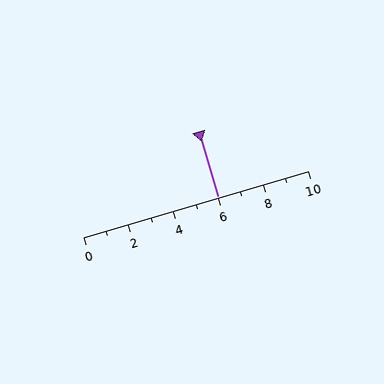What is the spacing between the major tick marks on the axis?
The major ticks are spaced 2 apart.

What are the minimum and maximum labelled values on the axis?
The axis runs from 0 to 10.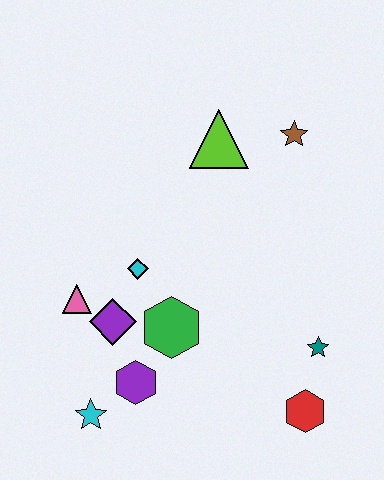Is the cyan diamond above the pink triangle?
Yes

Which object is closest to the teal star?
The red hexagon is closest to the teal star.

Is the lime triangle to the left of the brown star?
Yes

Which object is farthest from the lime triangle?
The cyan star is farthest from the lime triangle.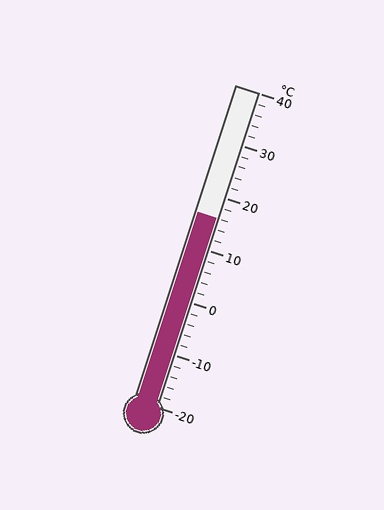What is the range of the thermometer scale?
The thermometer scale ranges from -20°C to 40°C.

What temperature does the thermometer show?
The thermometer shows approximately 16°C.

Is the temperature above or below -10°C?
The temperature is above -10°C.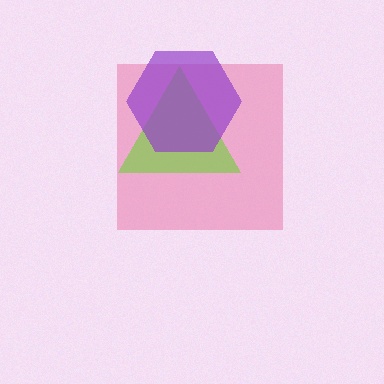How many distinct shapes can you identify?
There are 3 distinct shapes: a pink square, a lime triangle, a purple hexagon.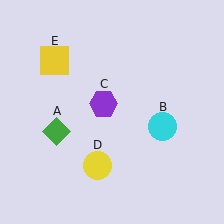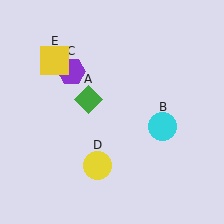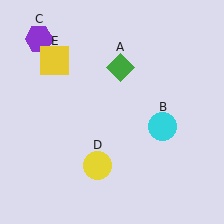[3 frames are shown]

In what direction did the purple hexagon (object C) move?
The purple hexagon (object C) moved up and to the left.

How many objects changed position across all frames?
2 objects changed position: green diamond (object A), purple hexagon (object C).